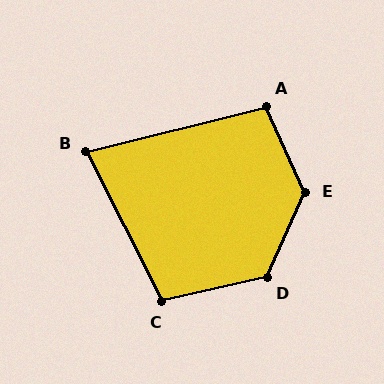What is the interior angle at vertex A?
Approximately 100 degrees (obtuse).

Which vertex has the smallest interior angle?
B, at approximately 77 degrees.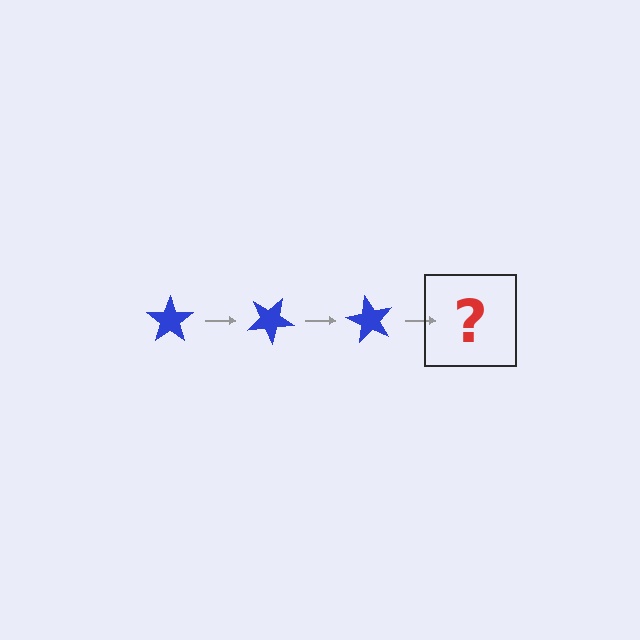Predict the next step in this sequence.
The next step is a blue star rotated 90 degrees.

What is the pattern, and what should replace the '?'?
The pattern is that the star rotates 30 degrees each step. The '?' should be a blue star rotated 90 degrees.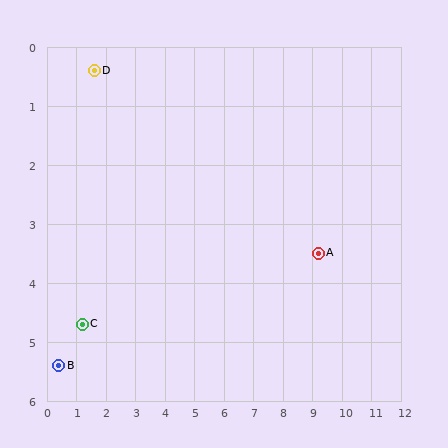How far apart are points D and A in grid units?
Points D and A are about 8.2 grid units apart.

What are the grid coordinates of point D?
Point D is at approximately (1.6, 0.4).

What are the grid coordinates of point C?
Point C is at approximately (1.2, 4.7).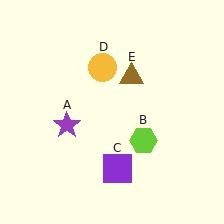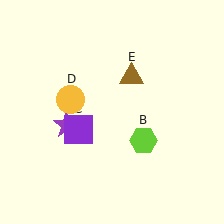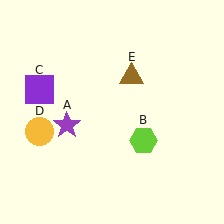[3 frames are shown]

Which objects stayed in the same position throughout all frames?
Purple star (object A) and lime hexagon (object B) and brown triangle (object E) remained stationary.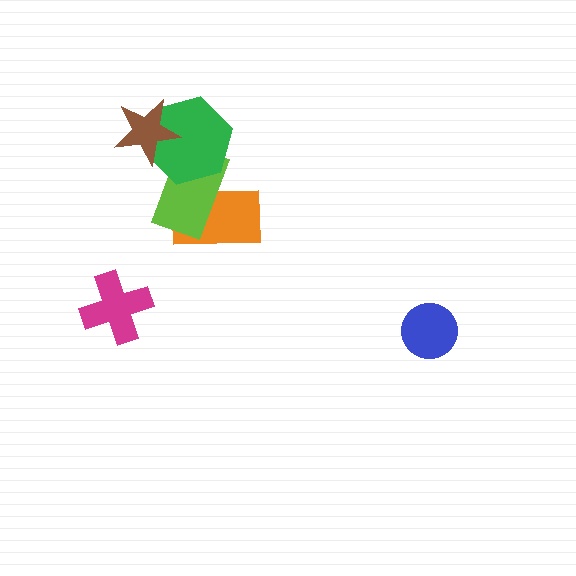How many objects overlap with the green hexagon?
2 objects overlap with the green hexagon.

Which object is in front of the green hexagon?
The brown star is in front of the green hexagon.